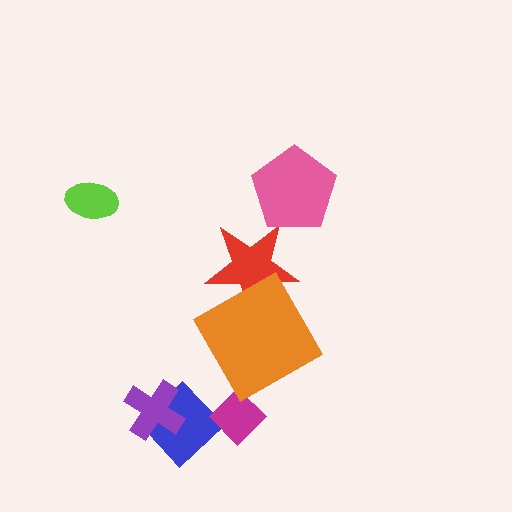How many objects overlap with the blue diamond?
1 object overlaps with the blue diamond.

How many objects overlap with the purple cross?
1 object overlaps with the purple cross.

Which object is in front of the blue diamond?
The purple cross is in front of the blue diamond.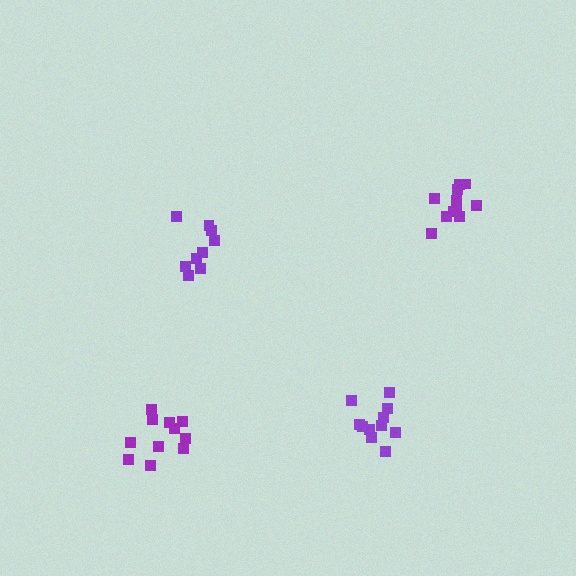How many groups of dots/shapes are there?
There are 4 groups.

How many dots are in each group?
Group 1: 9 dots, Group 2: 11 dots, Group 3: 11 dots, Group 4: 11 dots (42 total).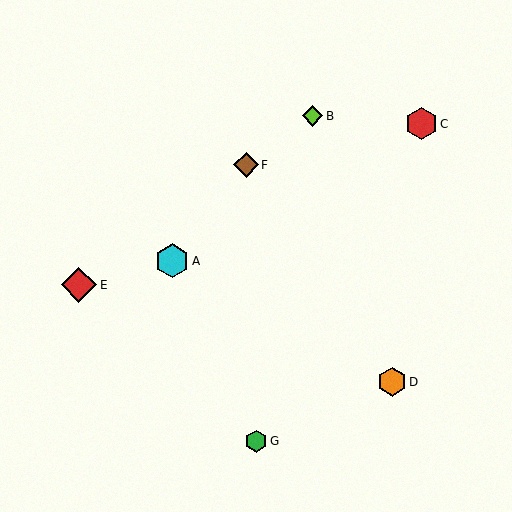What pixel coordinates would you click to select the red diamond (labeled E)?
Click at (79, 285) to select the red diamond E.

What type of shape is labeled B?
Shape B is a lime diamond.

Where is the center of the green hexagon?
The center of the green hexagon is at (256, 441).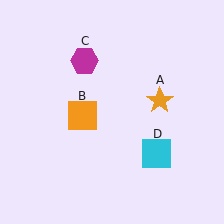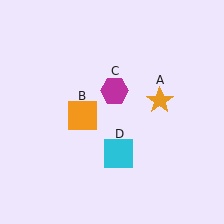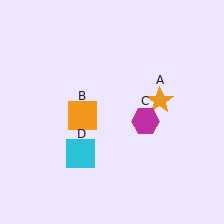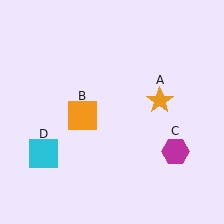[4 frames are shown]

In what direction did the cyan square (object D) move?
The cyan square (object D) moved left.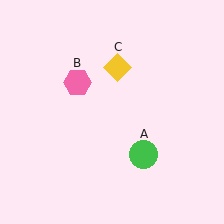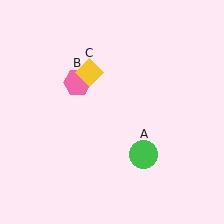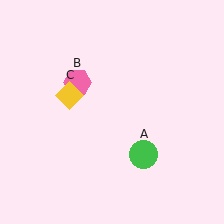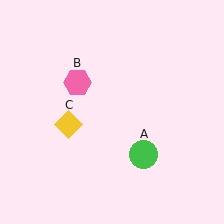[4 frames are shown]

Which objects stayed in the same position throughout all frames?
Green circle (object A) and pink hexagon (object B) remained stationary.